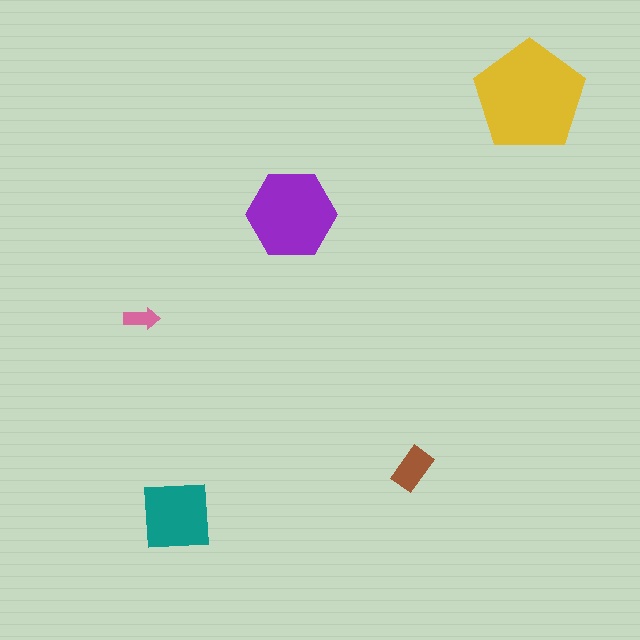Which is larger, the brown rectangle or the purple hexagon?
The purple hexagon.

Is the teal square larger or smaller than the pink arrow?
Larger.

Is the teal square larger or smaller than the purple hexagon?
Smaller.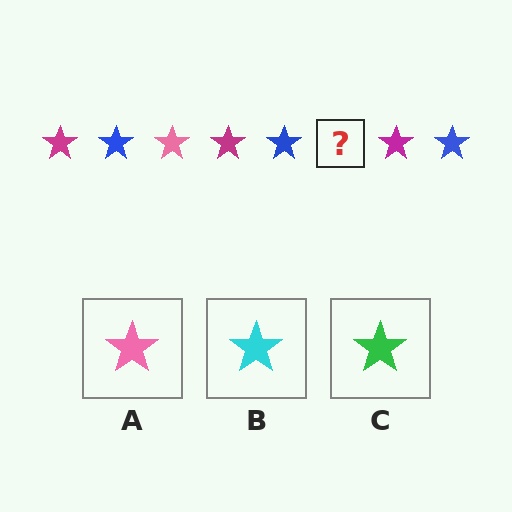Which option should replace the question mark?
Option A.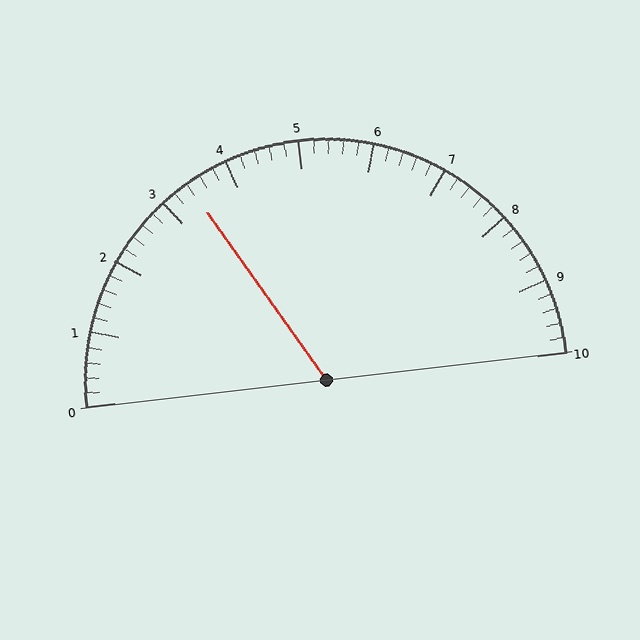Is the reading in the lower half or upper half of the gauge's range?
The reading is in the lower half of the range (0 to 10).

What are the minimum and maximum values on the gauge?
The gauge ranges from 0 to 10.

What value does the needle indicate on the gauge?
The needle indicates approximately 3.4.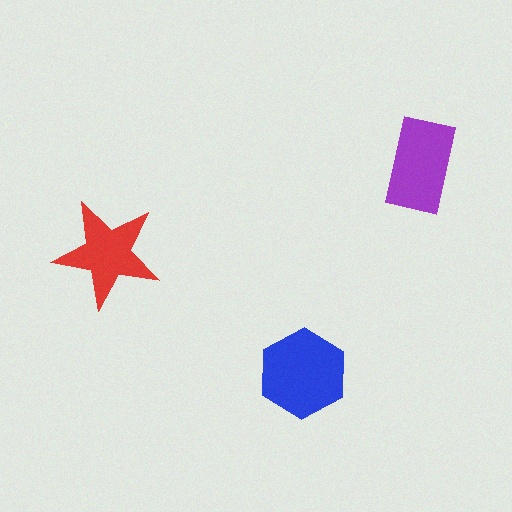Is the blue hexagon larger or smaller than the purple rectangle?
Larger.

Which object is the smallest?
The red star.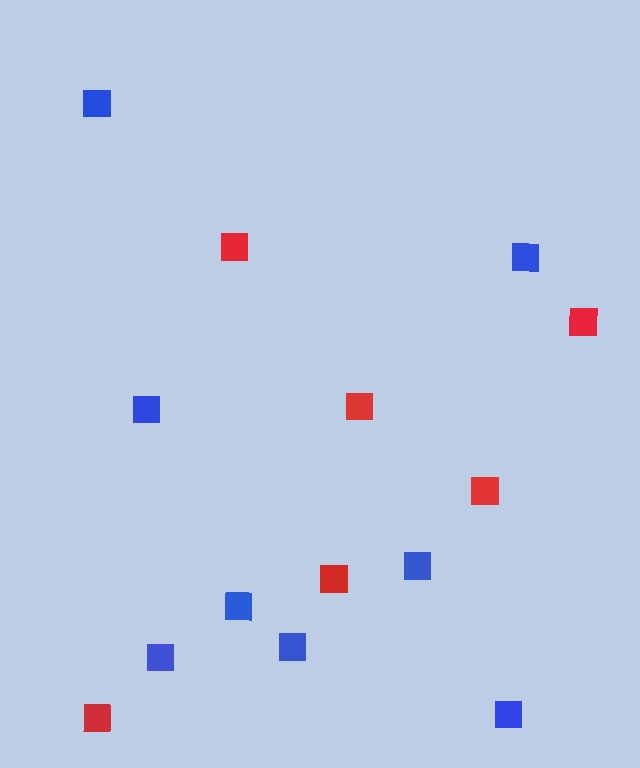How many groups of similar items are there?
There are 2 groups: one group of red squares (6) and one group of blue squares (8).